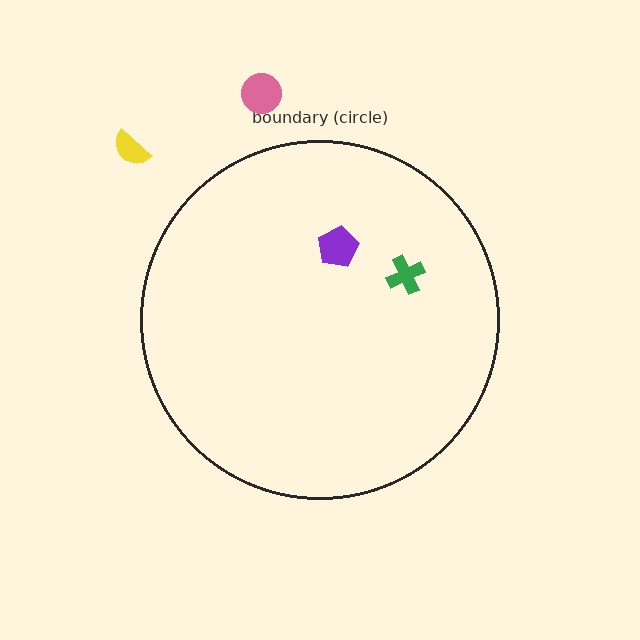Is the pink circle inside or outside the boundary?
Outside.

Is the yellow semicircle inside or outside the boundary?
Outside.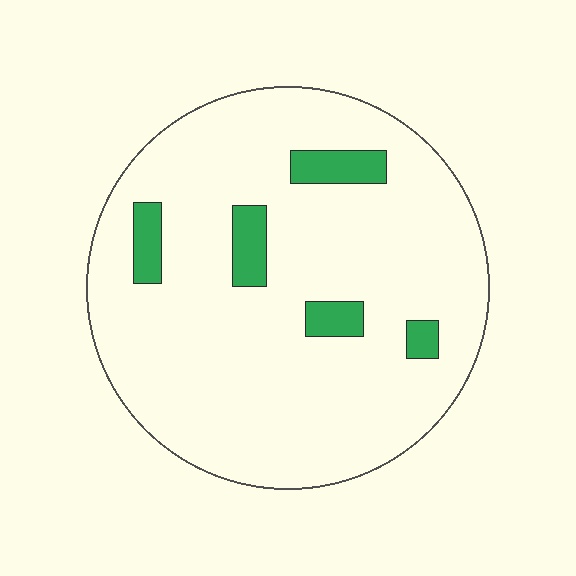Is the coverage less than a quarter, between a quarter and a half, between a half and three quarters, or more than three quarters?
Less than a quarter.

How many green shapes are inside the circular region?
5.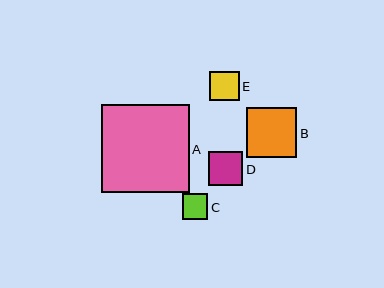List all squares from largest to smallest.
From largest to smallest: A, B, D, E, C.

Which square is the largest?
Square A is the largest with a size of approximately 88 pixels.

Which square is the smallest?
Square C is the smallest with a size of approximately 26 pixels.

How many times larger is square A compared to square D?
Square A is approximately 2.6 times the size of square D.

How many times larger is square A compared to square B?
Square A is approximately 1.8 times the size of square B.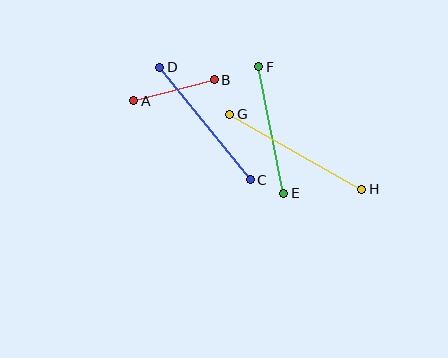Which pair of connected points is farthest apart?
Points G and H are farthest apart.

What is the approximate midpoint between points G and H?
The midpoint is at approximately (296, 152) pixels.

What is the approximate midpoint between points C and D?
The midpoint is at approximately (205, 124) pixels.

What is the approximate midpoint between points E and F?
The midpoint is at approximately (271, 130) pixels.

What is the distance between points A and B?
The distance is approximately 83 pixels.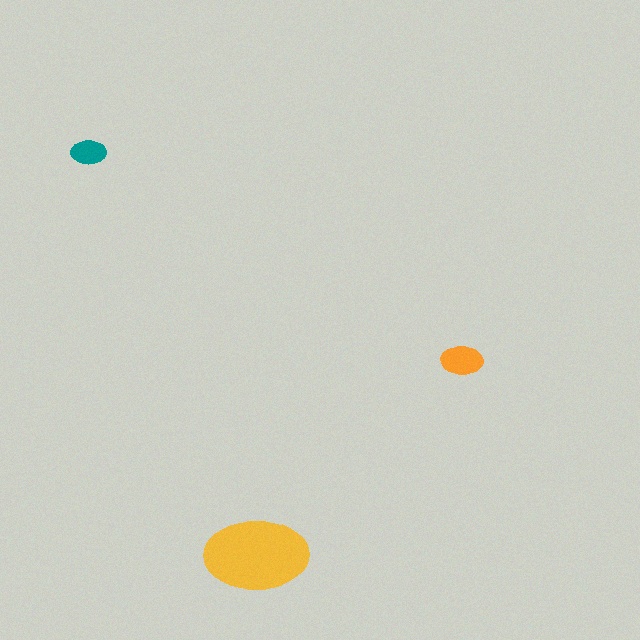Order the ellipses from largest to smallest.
the yellow one, the orange one, the teal one.